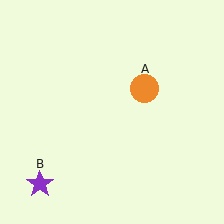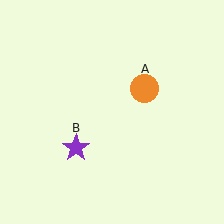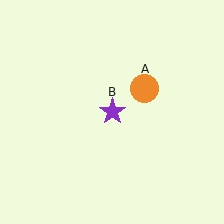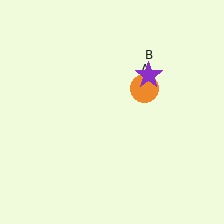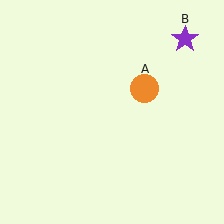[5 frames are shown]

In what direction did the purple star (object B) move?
The purple star (object B) moved up and to the right.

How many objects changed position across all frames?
1 object changed position: purple star (object B).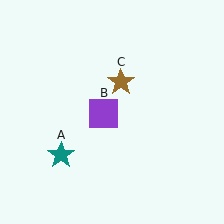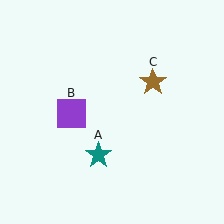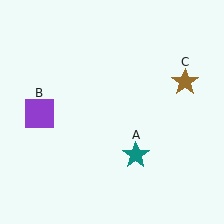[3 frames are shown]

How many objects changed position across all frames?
3 objects changed position: teal star (object A), purple square (object B), brown star (object C).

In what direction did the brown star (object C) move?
The brown star (object C) moved right.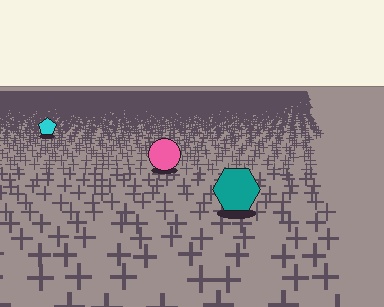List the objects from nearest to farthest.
From nearest to farthest: the teal hexagon, the pink circle, the cyan pentagon.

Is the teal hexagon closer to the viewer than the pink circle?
Yes. The teal hexagon is closer — you can tell from the texture gradient: the ground texture is coarser near it.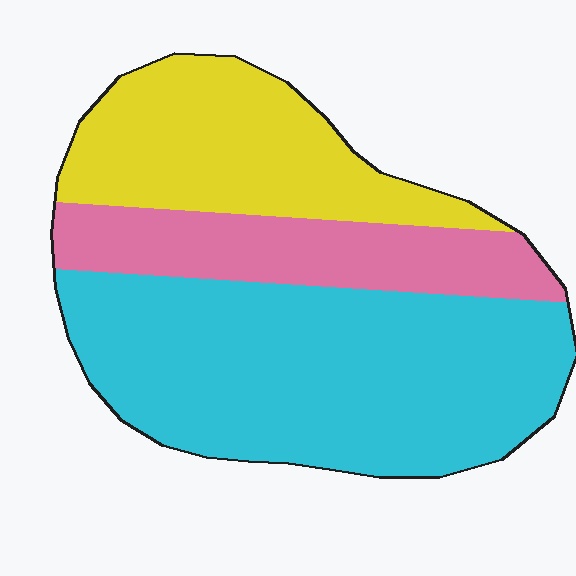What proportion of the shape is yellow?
Yellow takes up about one quarter (1/4) of the shape.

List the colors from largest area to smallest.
From largest to smallest: cyan, yellow, pink.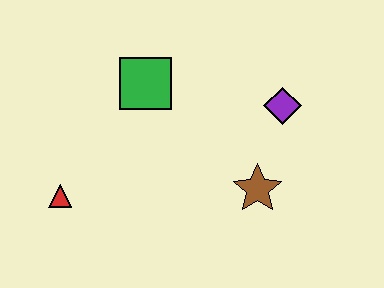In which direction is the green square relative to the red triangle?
The green square is above the red triangle.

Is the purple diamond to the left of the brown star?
No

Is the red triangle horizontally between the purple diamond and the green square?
No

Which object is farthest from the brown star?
The red triangle is farthest from the brown star.